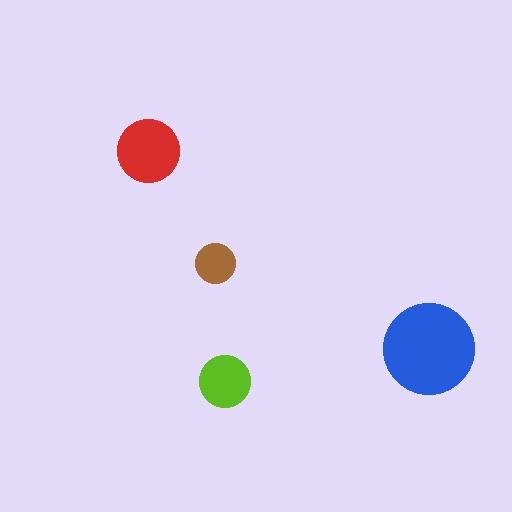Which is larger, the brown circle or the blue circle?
The blue one.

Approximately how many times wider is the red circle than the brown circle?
About 1.5 times wider.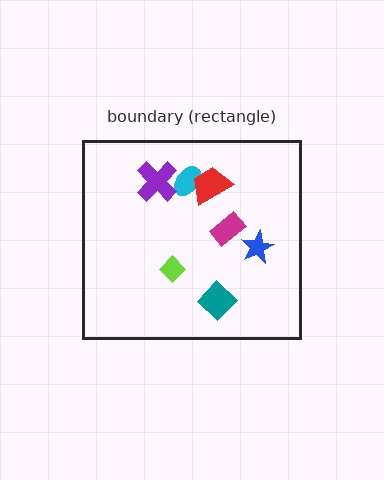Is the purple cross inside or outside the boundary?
Inside.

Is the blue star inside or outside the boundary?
Inside.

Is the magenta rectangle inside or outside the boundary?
Inside.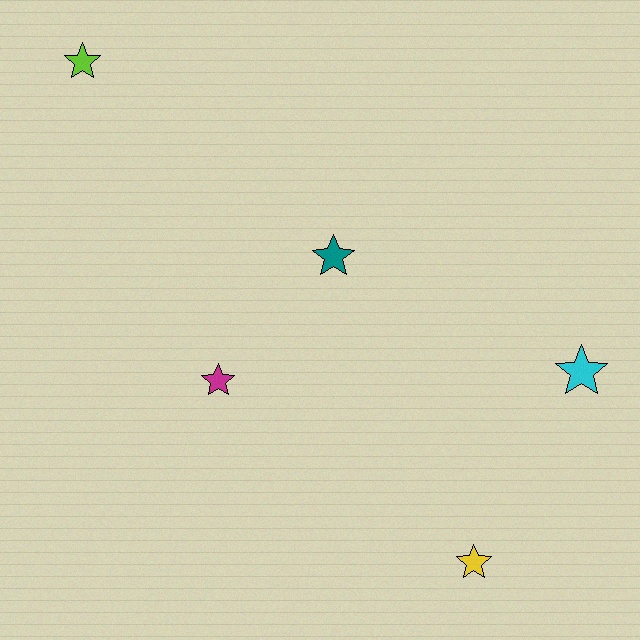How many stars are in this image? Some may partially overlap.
There are 5 stars.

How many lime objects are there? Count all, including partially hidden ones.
There is 1 lime object.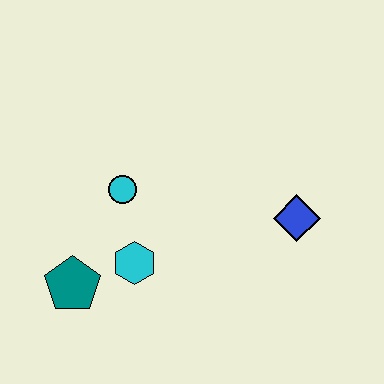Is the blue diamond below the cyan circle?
Yes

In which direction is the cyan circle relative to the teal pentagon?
The cyan circle is above the teal pentagon.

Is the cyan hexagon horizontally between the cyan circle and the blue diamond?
Yes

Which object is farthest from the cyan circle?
The blue diamond is farthest from the cyan circle.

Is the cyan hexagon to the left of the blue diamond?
Yes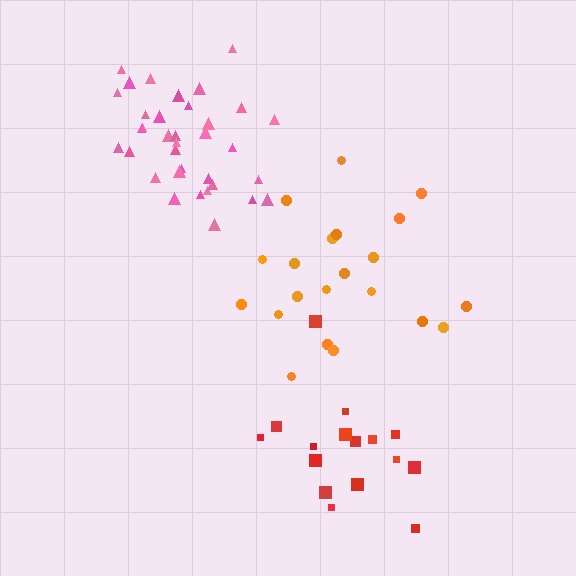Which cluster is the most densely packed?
Pink.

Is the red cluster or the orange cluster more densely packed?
Orange.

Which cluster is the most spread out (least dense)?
Red.